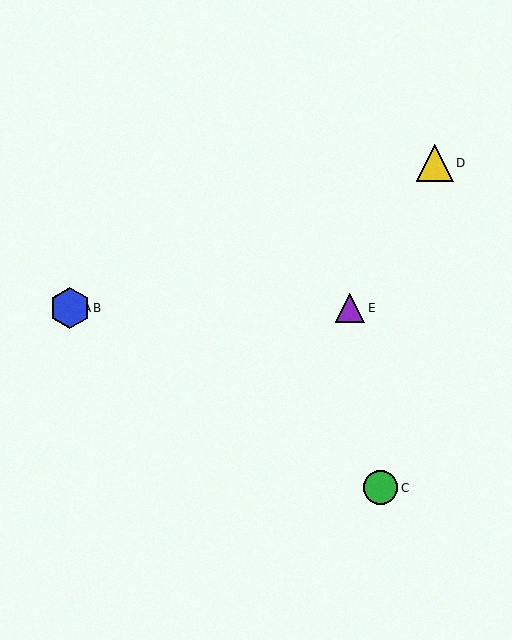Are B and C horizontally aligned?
No, B is at y≈308 and C is at y≈488.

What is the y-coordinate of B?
Object B is at y≈308.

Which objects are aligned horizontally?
Objects A, B, E are aligned horizontally.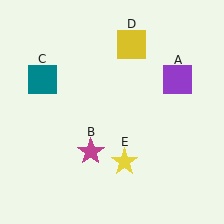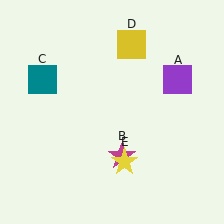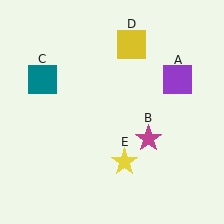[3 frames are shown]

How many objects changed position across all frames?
1 object changed position: magenta star (object B).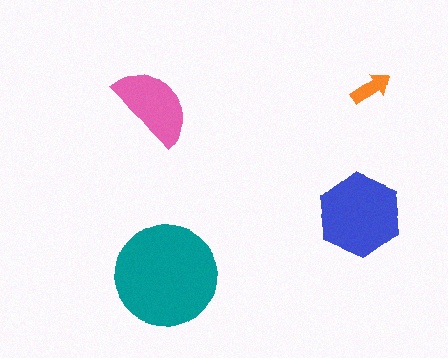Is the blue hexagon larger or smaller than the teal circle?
Smaller.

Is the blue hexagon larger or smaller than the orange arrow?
Larger.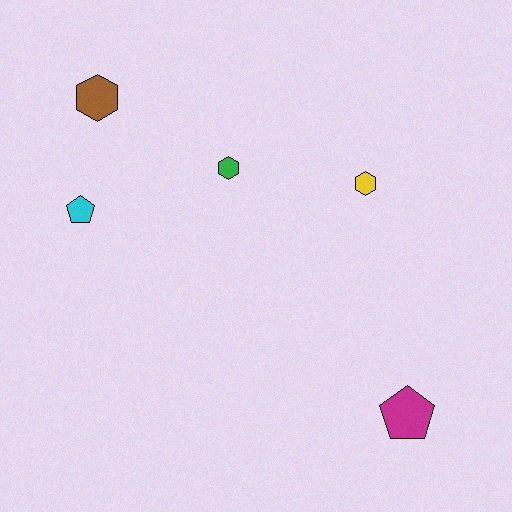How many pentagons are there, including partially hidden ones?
There are 2 pentagons.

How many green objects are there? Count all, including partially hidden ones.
There is 1 green object.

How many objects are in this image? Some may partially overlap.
There are 5 objects.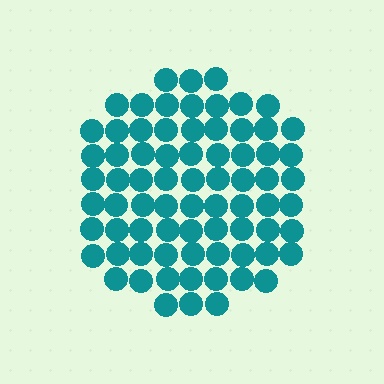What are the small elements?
The small elements are circles.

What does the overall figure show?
The overall figure shows a circle.